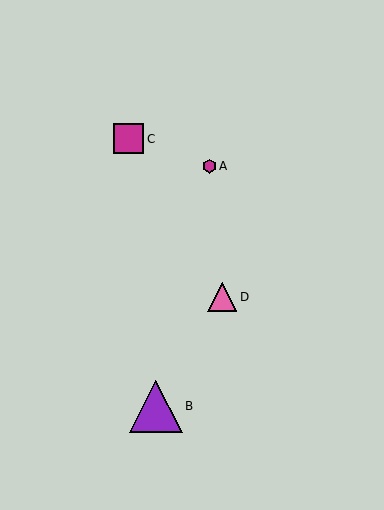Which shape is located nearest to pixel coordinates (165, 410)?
The purple triangle (labeled B) at (156, 406) is nearest to that location.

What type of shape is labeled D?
Shape D is a pink triangle.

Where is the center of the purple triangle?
The center of the purple triangle is at (156, 406).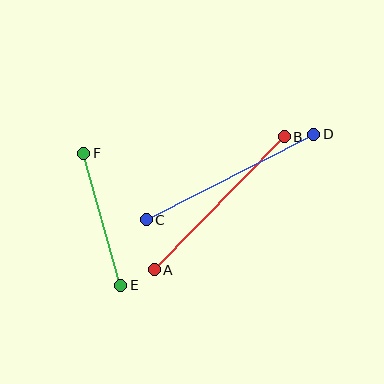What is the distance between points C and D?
The distance is approximately 188 pixels.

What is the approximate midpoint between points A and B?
The midpoint is at approximately (219, 203) pixels.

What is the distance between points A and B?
The distance is approximately 186 pixels.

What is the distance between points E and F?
The distance is approximately 137 pixels.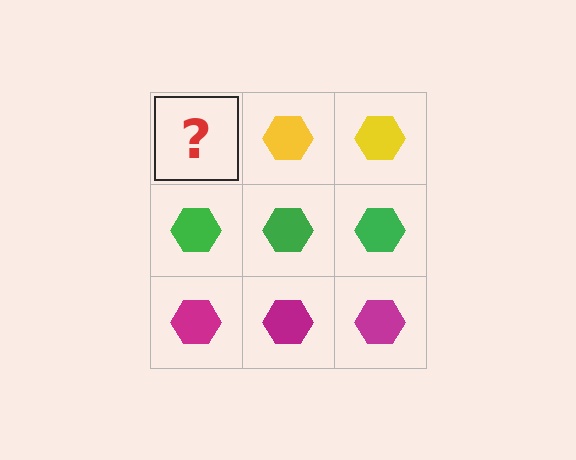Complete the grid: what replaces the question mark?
The question mark should be replaced with a yellow hexagon.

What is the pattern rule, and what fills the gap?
The rule is that each row has a consistent color. The gap should be filled with a yellow hexagon.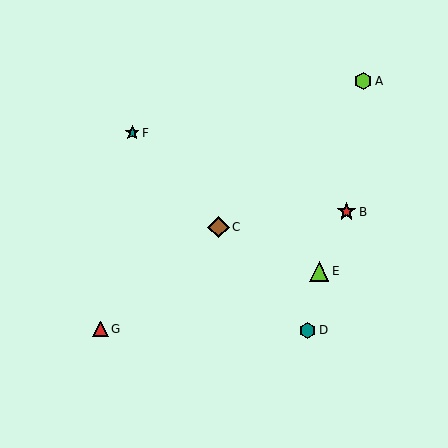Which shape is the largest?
The brown diamond (labeled C) is the largest.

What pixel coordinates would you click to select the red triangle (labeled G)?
Click at (100, 329) to select the red triangle G.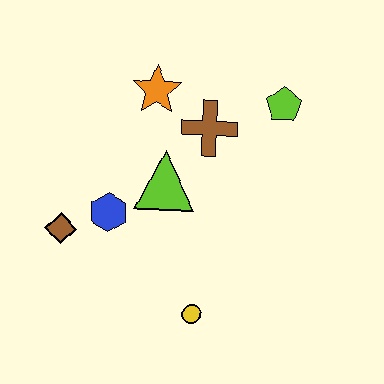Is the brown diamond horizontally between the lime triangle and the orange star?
No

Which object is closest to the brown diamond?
The blue hexagon is closest to the brown diamond.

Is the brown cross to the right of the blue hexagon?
Yes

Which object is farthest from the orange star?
The yellow circle is farthest from the orange star.